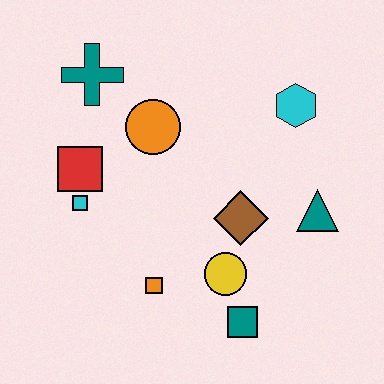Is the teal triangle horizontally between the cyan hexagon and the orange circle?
No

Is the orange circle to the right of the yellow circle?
No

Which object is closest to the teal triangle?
The brown diamond is closest to the teal triangle.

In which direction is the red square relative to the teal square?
The red square is to the left of the teal square.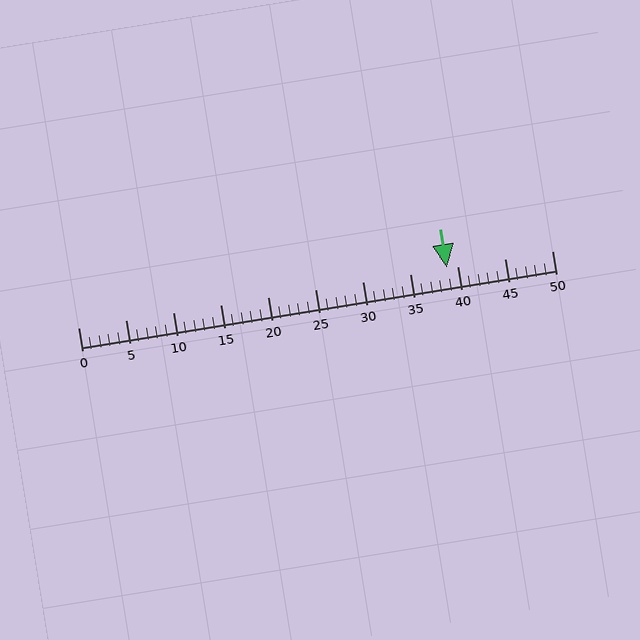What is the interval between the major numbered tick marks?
The major tick marks are spaced 5 units apart.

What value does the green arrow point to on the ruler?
The green arrow points to approximately 39.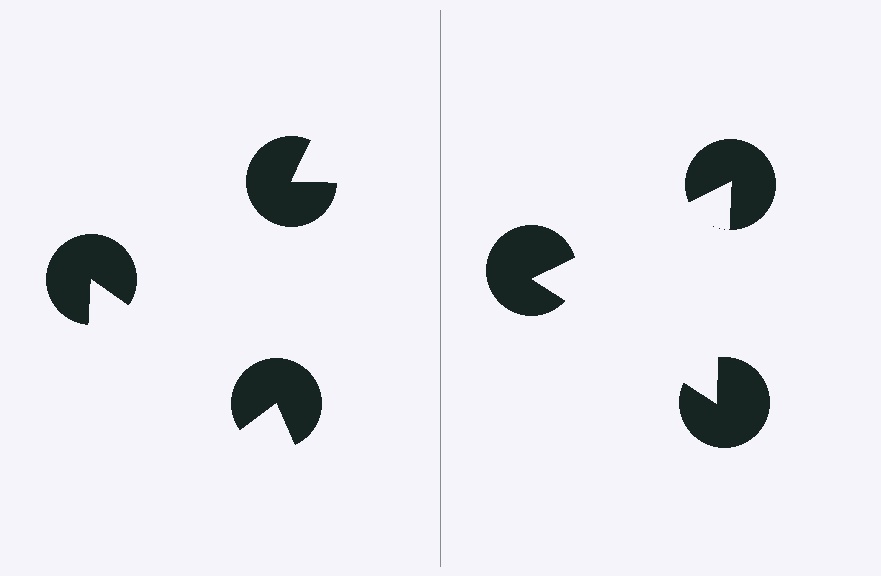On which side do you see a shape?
An illusory triangle appears on the right side. On the left side the wedge cuts are rotated, so no coherent shape forms.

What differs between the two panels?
The pac-man discs are positioned identically on both sides; only the wedge orientations differ. On the right they align to a triangle; on the left they are misaligned.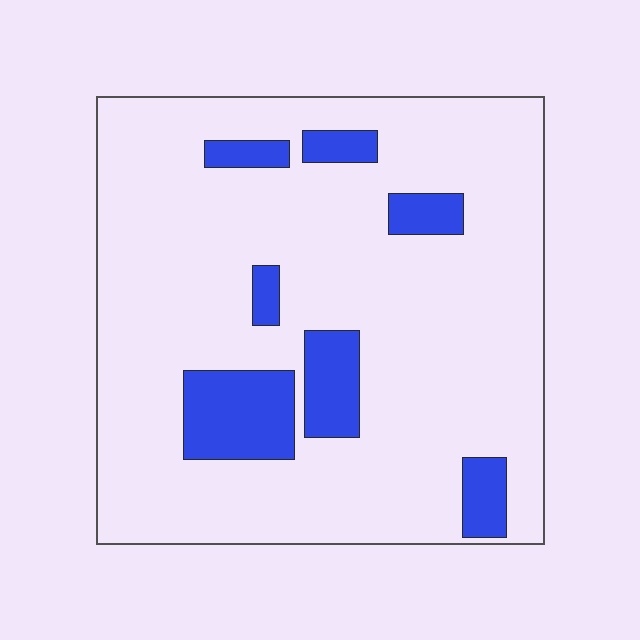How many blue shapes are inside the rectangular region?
7.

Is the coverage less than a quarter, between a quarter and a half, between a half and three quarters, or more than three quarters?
Less than a quarter.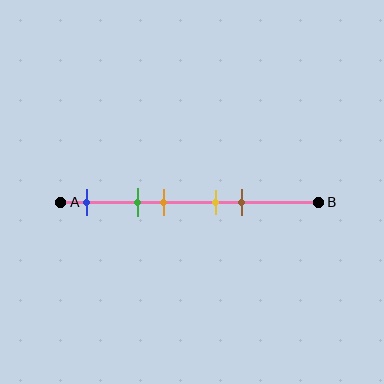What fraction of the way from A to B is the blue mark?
The blue mark is approximately 10% (0.1) of the way from A to B.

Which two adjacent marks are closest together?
The yellow and brown marks are the closest adjacent pair.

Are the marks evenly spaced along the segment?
No, the marks are not evenly spaced.